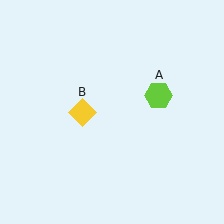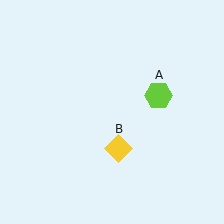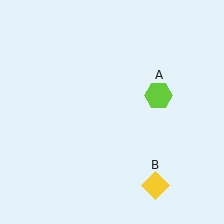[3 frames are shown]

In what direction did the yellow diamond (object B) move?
The yellow diamond (object B) moved down and to the right.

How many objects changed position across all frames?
1 object changed position: yellow diamond (object B).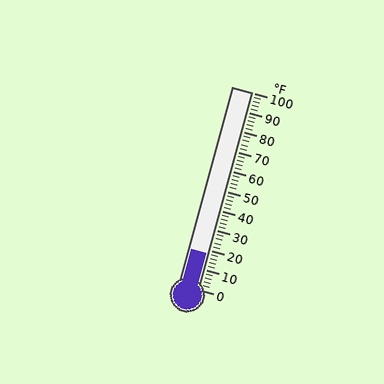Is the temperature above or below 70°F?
The temperature is below 70°F.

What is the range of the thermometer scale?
The thermometer scale ranges from 0°F to 100°F.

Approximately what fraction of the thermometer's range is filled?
The thermometer is filled to approximately 20% of its range.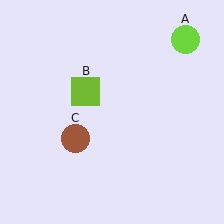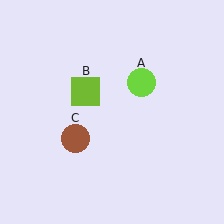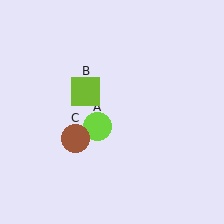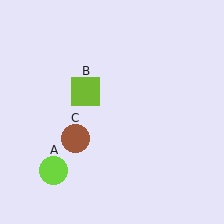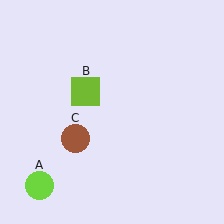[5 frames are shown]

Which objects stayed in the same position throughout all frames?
Lime square (object B) and brown circle (object C) remained stationary.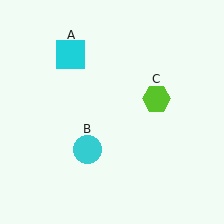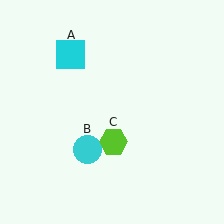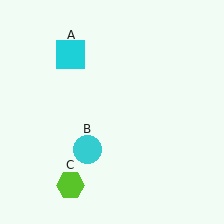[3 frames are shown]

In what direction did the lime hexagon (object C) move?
The lime hexagon (object C) moved down and to the left.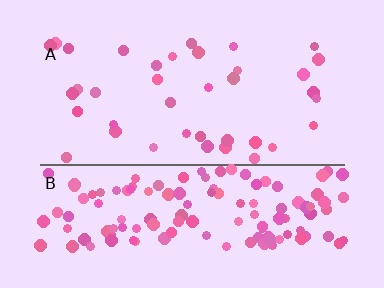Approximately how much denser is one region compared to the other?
Approximately 3.7× — region B over region A.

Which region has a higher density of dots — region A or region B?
B (the bottom).